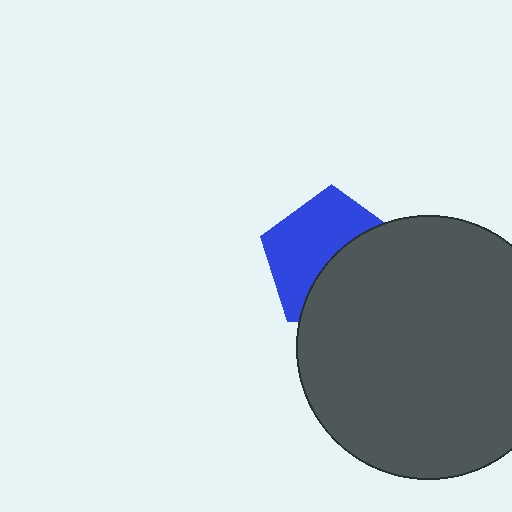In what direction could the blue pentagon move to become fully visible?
The blue pentagon could move toward the upper-left. That would shift it out from behind the dark gray circle entirely.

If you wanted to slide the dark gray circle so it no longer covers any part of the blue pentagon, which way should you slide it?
Slide it toward the lower-right — that is the most direct way to separate the two shapes.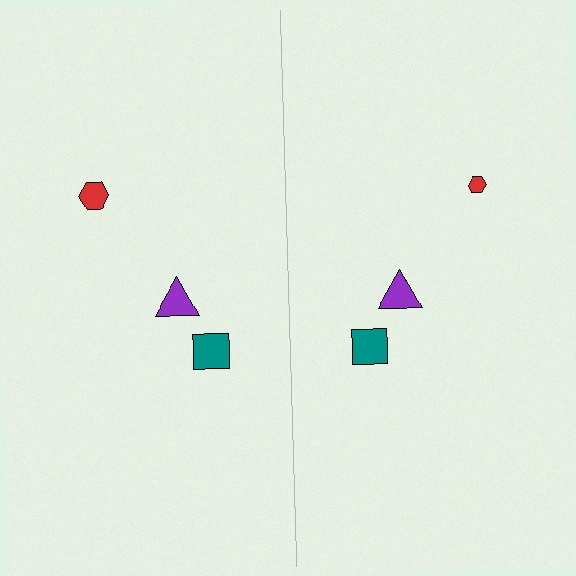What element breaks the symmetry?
The red hexagon on the right side has a different size than its mirror counterpart.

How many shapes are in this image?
There are 6 shapes in this image.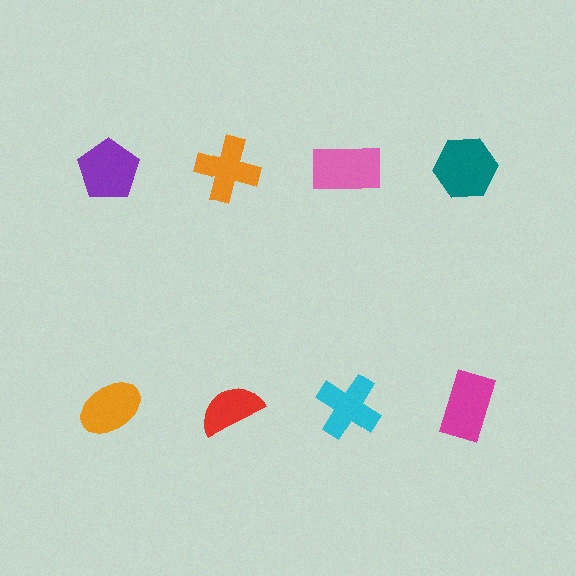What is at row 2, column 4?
A magenta rectangle.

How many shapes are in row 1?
4 shapes.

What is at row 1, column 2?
An orange cross.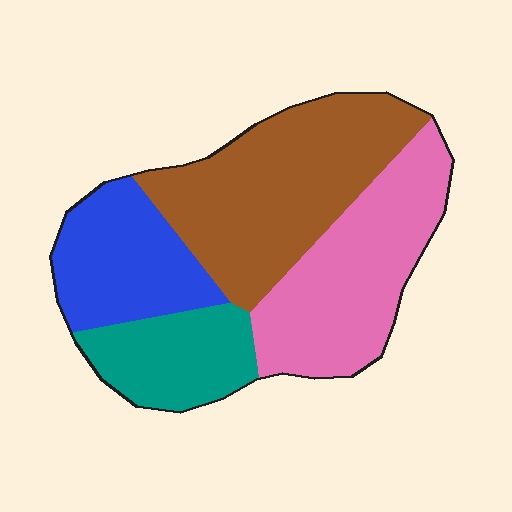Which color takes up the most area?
Brown, at roughly 35%.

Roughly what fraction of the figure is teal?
Teal takes up less than a quarter of the figure.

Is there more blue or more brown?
Brown.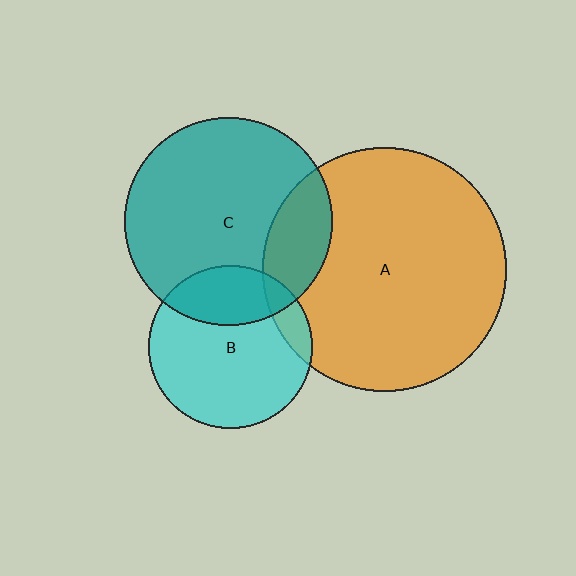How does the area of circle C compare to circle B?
Approximately 1.6 times.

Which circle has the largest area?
Circle A (orange).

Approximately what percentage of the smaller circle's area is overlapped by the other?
Approximately 10%.